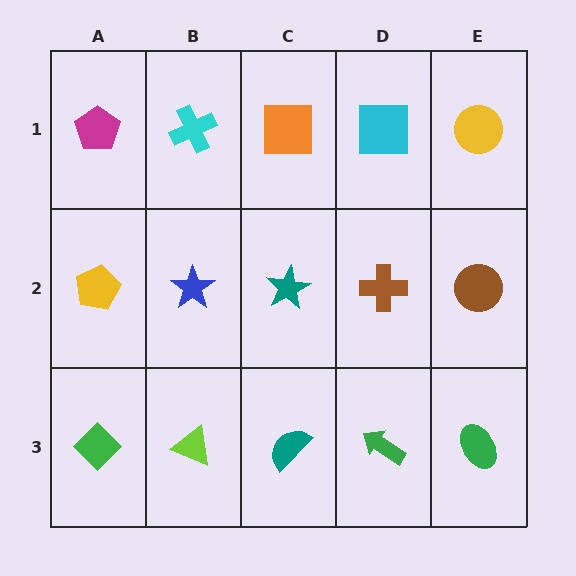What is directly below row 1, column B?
A blue star.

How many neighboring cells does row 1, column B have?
3.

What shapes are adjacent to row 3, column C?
A teal star (row 2, column C), a lime triangle (row 3, column B), a green arrow (row 3, column D).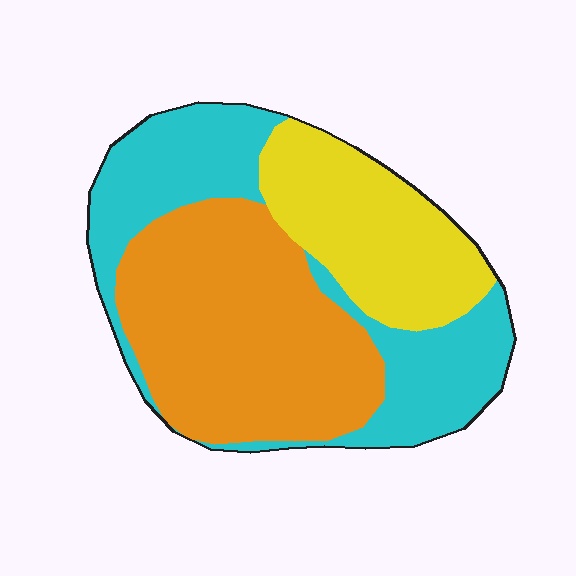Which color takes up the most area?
Orange, at roughly 40%.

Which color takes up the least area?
Yellow, at roughly 25%.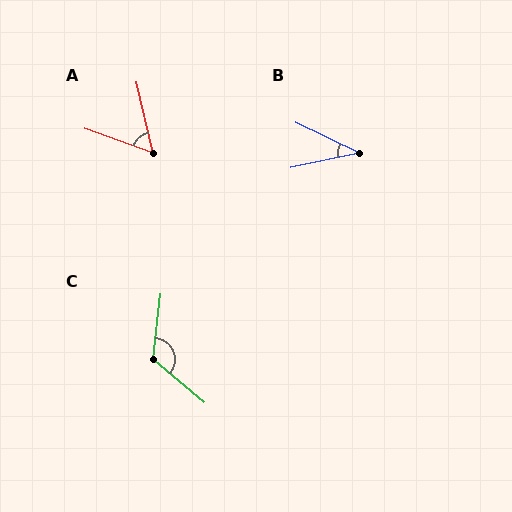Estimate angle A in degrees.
Approximately 57 degrees.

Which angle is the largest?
C, at approximately 124 degrees.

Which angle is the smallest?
B, at approximately 37 degrees.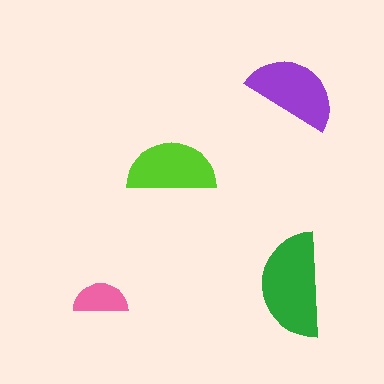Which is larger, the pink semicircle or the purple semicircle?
The purple one.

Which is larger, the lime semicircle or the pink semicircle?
The lime one.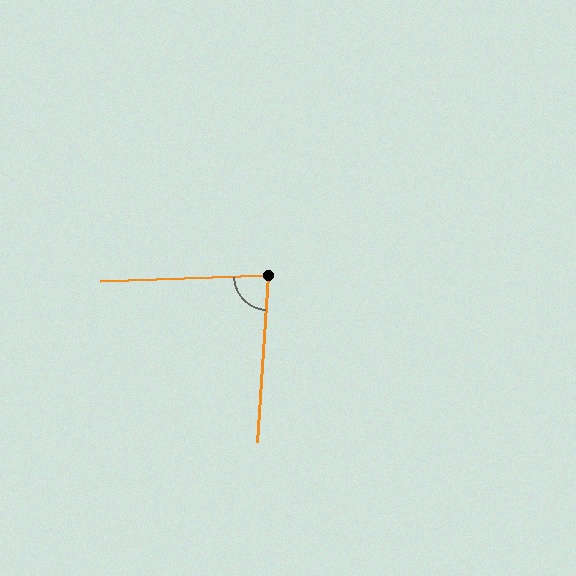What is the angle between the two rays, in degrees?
Approximately 84 degrees.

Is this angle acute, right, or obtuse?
It is acute.